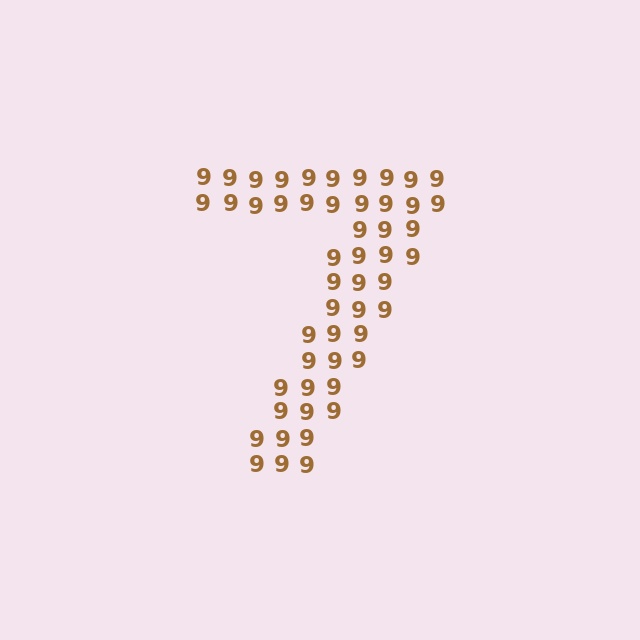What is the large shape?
The large shape is the digit 7.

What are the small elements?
The small elements are digit 9's.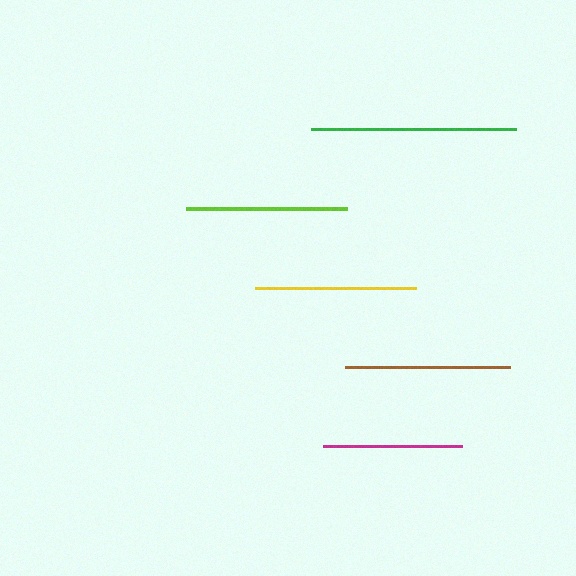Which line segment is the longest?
The green line is the longest at approximately 204 pixels.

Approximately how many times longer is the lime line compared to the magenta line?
The lime line is approximately 1.2 times the length of the magenta line.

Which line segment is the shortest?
The magenta line is the shortest at approximately 140 pixels.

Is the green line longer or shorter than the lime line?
The green line is longer than the lime line.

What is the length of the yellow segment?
The yellow segment is approximately 161 pixels long.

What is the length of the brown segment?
The brown segment is approximately 165 pixels long.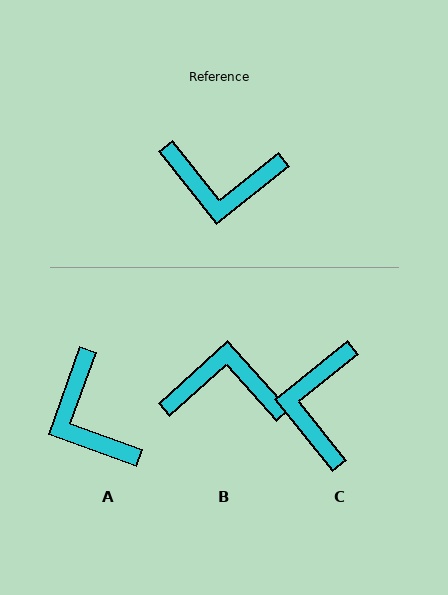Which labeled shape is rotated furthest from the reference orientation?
B, about 176 degrees away.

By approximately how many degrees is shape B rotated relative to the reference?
Approximately 176 degrees clockwise.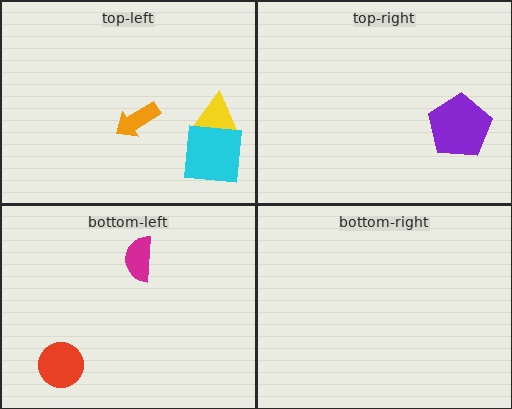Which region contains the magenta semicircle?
The bottom-left region.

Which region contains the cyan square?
The top-left region.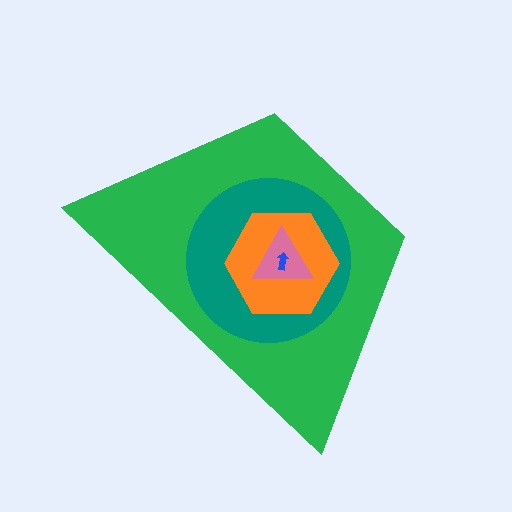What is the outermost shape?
The green trapezoid.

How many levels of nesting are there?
5.